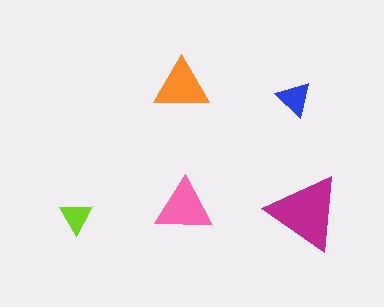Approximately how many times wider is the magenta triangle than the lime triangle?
About 2.5 times wider.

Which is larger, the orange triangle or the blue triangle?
The orange one.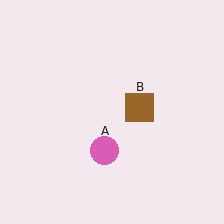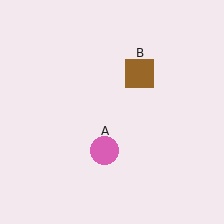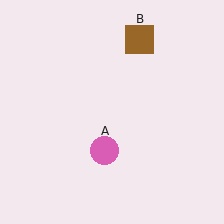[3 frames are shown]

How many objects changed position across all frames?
1 object changed position: brown square (object B).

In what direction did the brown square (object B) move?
The brown square (object B) moved up.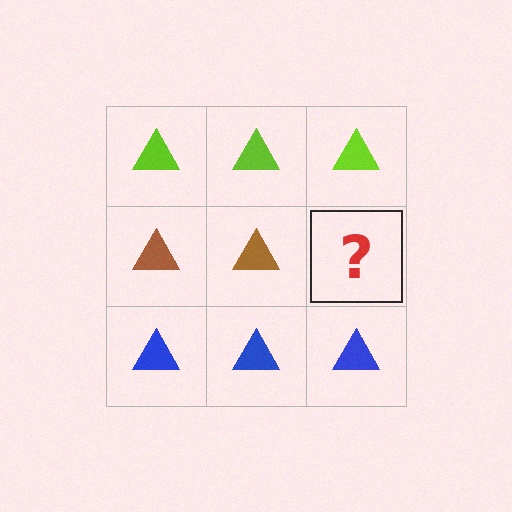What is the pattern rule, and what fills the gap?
The rule is that each row has a consistent color. The gap should be filled with a brown triangle.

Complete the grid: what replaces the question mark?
The question mark should be replaced with a brown triangle.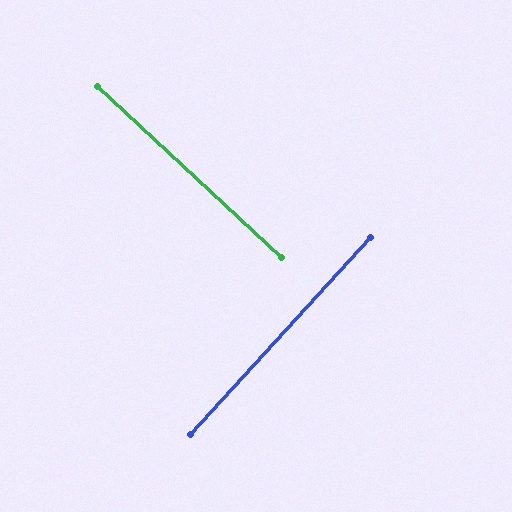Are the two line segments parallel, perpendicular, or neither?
Perpendicular — they meet at approximately 90°.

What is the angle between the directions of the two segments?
Approximately 90 degrees.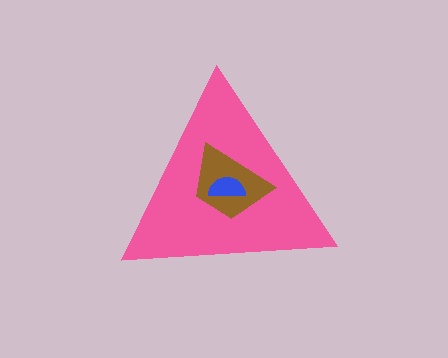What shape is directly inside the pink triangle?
The brown trapezoid.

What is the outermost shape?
The pink triangle.